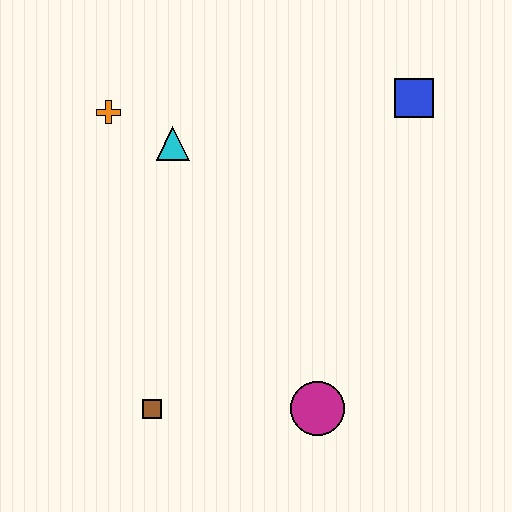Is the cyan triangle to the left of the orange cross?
No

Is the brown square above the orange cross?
No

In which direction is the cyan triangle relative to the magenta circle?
The cyan triangle is above the magenta circle.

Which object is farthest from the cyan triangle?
The magenta circle is farthest from the cyan triangle.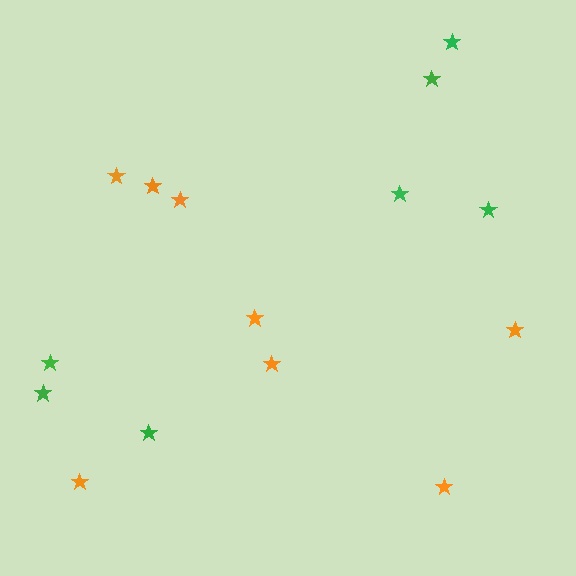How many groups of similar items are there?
There are 2 groups: one group of orange stars (8) and one group of green stars (7).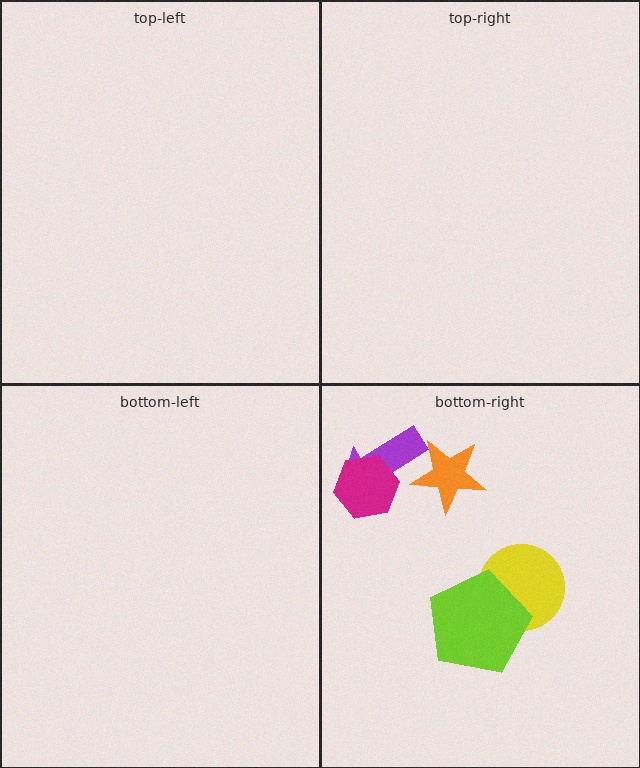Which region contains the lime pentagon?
The bottom-right region.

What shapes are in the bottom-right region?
The yellow circle, the purple arrow, the magenta hexagon, the lime pentagon, the orange star.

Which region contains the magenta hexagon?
The bottom-right region.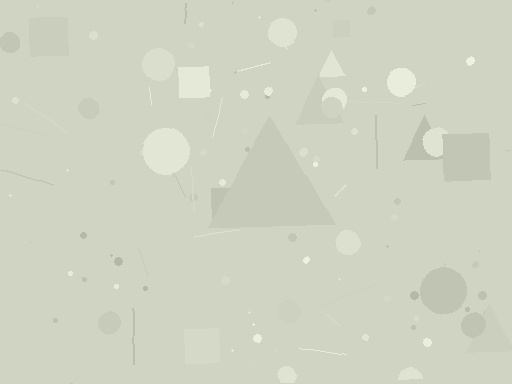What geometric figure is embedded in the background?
A triangle is embedded in the background.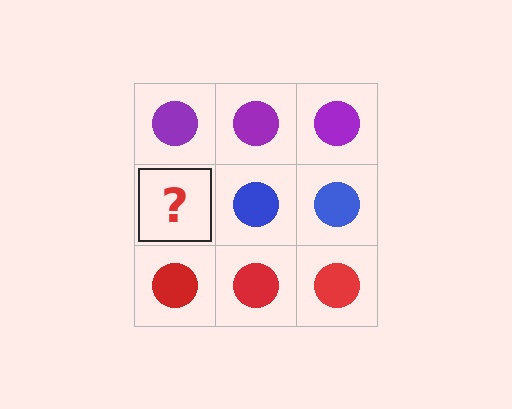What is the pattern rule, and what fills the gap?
The rule is that each row has a consistent color. The gap should be filled with a blue circle.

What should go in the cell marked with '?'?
The missing cell should contain a blue circle.